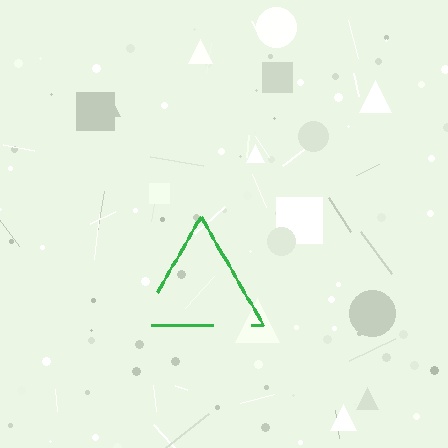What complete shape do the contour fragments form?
The contour fragments form a triangle.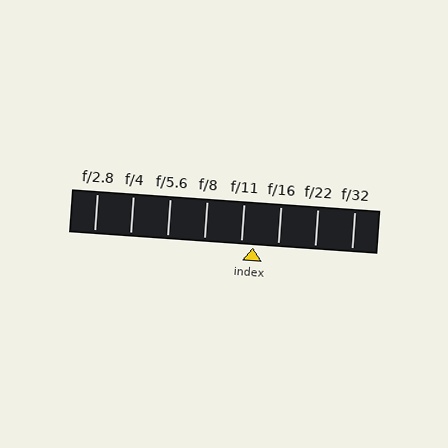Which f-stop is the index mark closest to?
The index mark is closest to f/11.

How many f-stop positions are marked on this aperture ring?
There are 8 f-stop positions marked.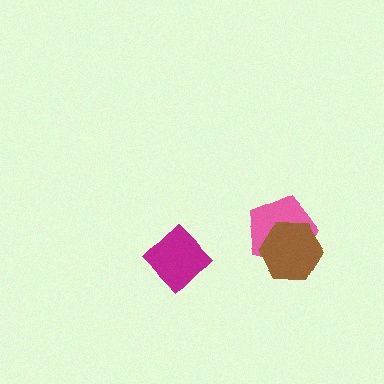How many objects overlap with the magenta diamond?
0 objects overlap with the magenta diamond.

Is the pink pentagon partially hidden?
Yes, it is partially covered by another shape.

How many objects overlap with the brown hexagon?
1 object overlaps with the brown hexagon.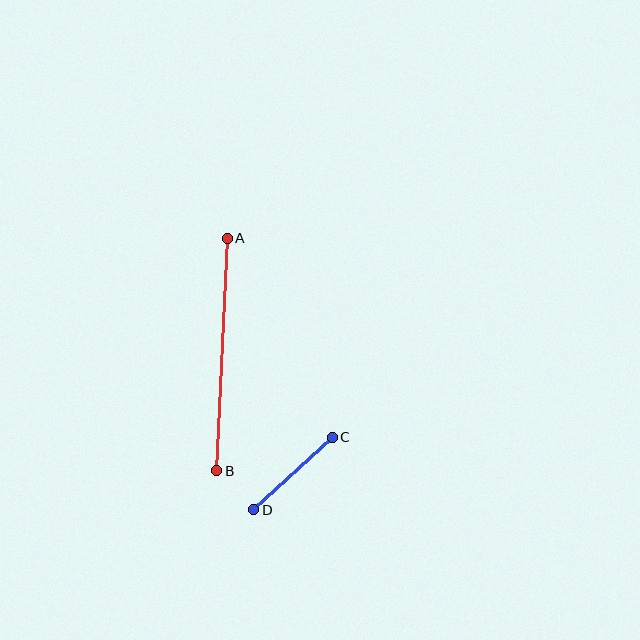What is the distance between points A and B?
The distance is approximately 233 pixels.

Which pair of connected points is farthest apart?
Points A and B are farthest apart.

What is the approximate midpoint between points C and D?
The midpoint is at approximately (293, 474) pixels.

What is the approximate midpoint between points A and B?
The midpoint is at approximately (222, 355) pixels.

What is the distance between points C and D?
The distance is approximately 107 pixels.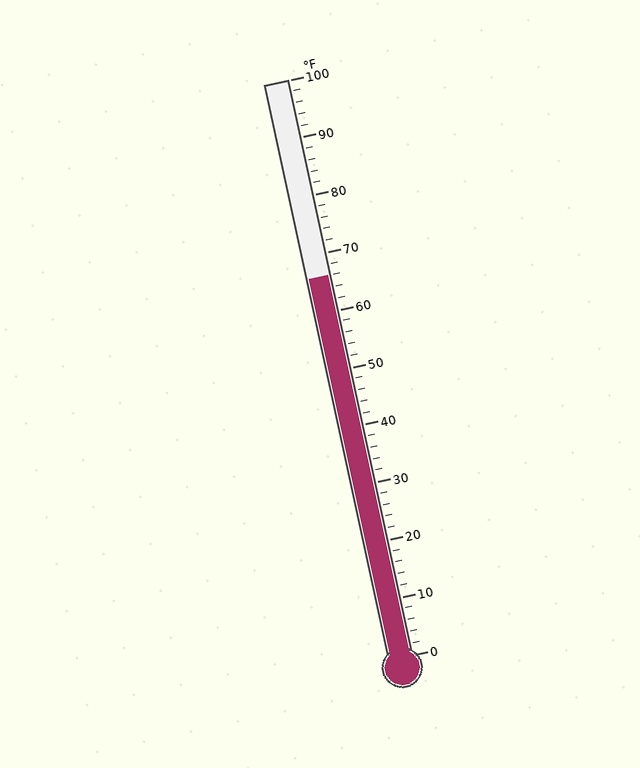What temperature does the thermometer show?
The thermometer shows approximately 66°F.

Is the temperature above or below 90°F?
The temperature is below 90°F.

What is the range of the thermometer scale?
The thermometer scale ranges from 0°F to 100°F.